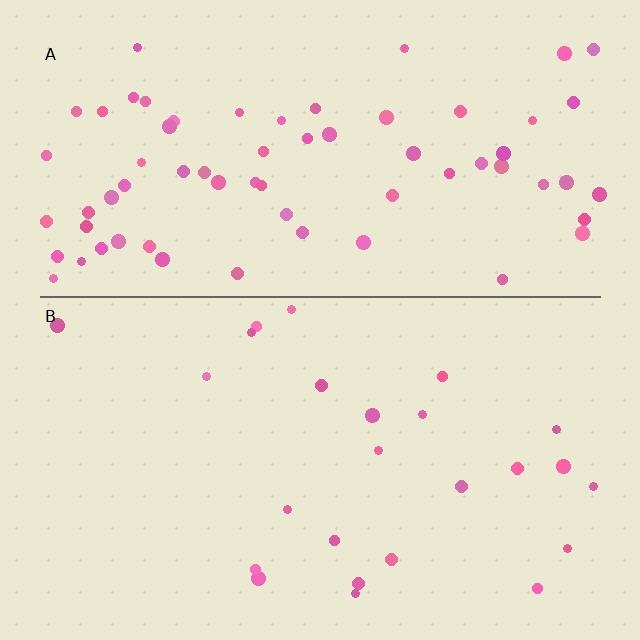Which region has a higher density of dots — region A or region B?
A (the top).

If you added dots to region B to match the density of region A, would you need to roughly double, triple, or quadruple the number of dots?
Approximately triple.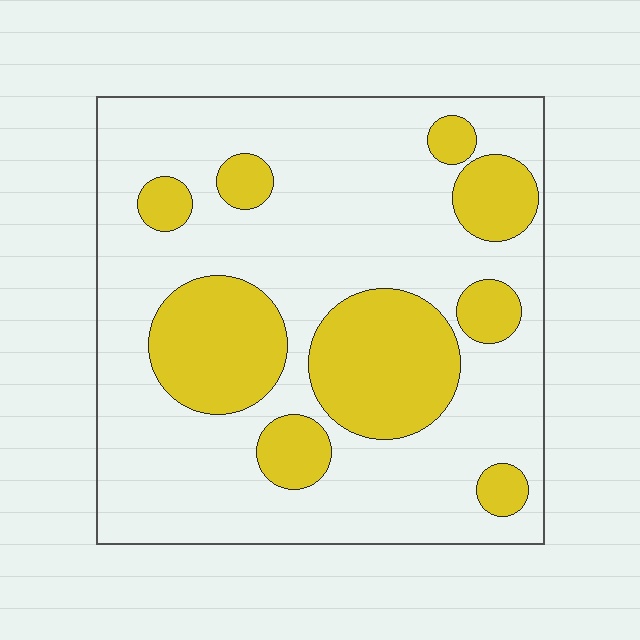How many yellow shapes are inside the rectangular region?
9.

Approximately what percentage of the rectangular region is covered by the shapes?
Approximately 30%.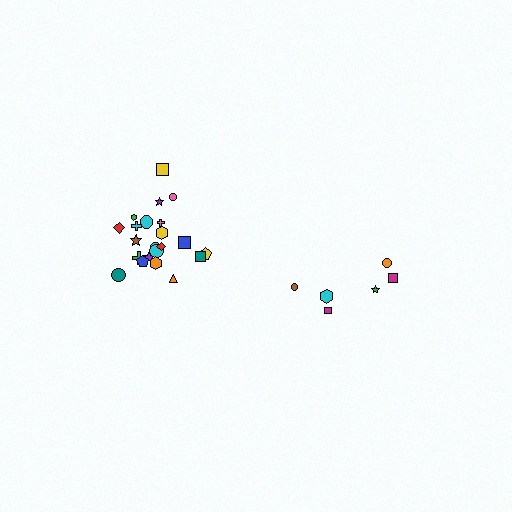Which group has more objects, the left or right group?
The left group.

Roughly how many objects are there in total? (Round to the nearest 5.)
Roughly 30 objects in total.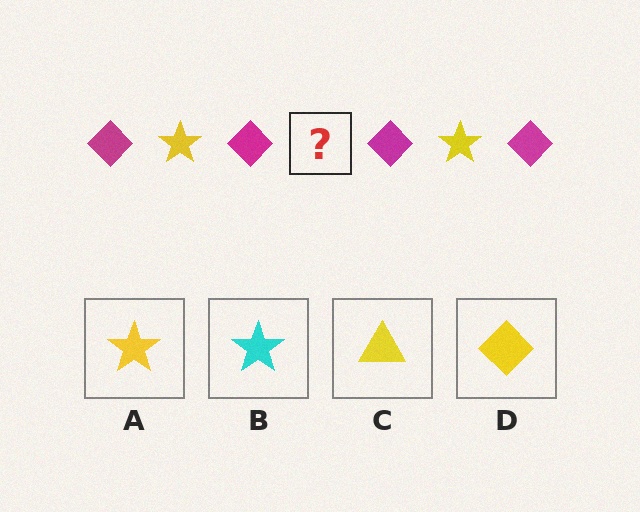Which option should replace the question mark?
Option A.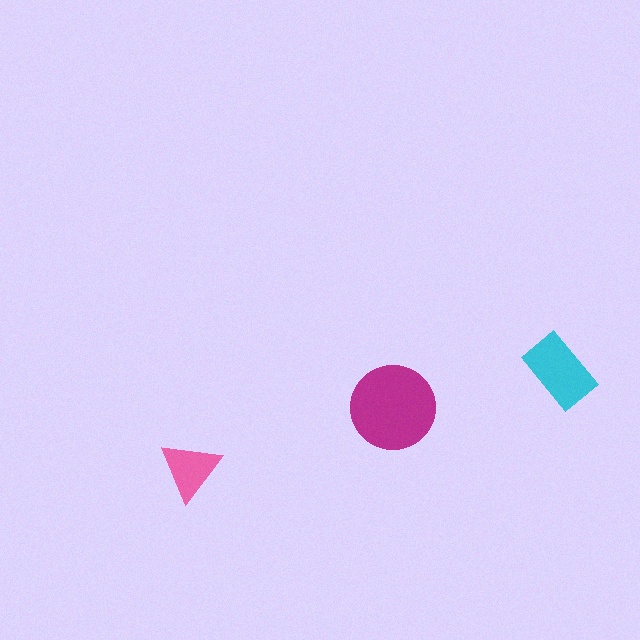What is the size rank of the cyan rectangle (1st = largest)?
2nd.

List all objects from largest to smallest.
The magenta circle, the cyan rectangle, the pink triangle.